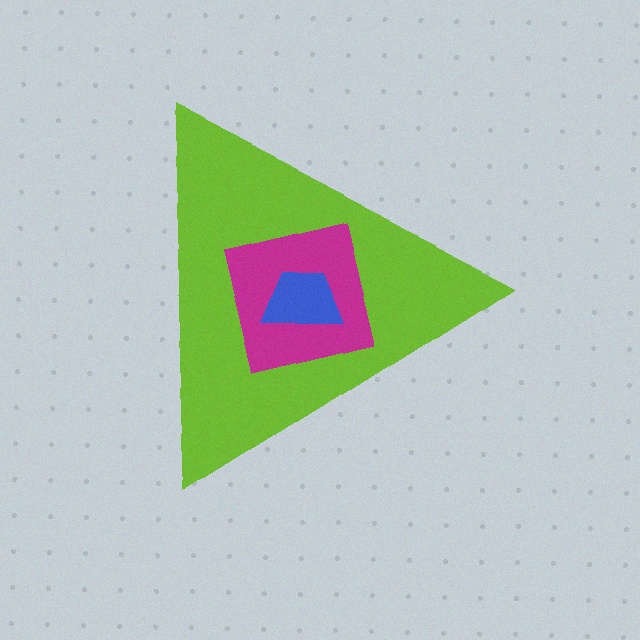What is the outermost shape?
The lime triangle.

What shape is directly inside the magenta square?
The blue trapezoid.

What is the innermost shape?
The blue trapezoid.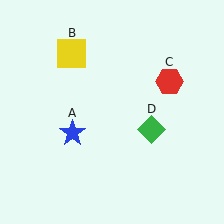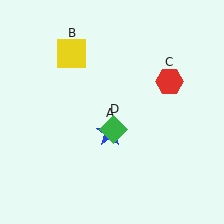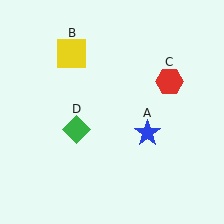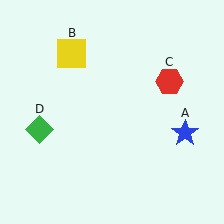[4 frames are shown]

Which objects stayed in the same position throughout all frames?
Yellow square (object B) and red hexagon (object C) remained stationary.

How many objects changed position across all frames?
2 objects changed position: blue star (object A), green diamond (object D).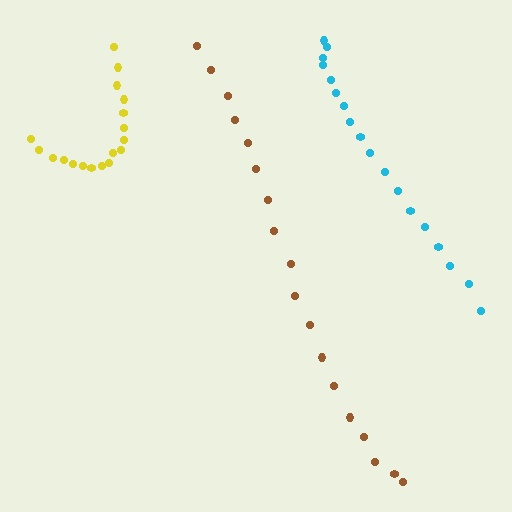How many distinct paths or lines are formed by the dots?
There are 3 distinct paths.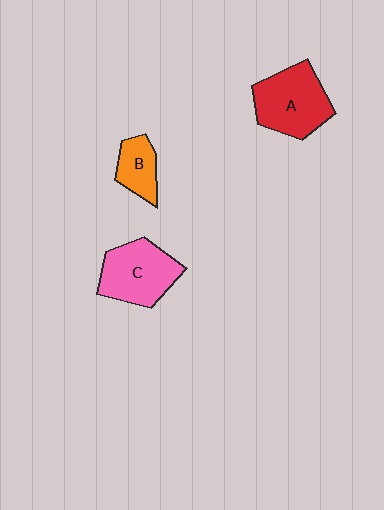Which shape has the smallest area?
Shape B (orange).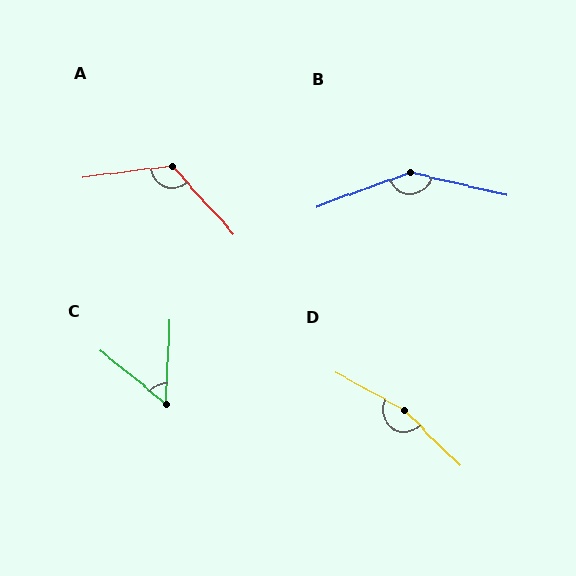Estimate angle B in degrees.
Approximately 146 degrees.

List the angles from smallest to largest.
C (54°), A (126°), B (146°), D (164°).